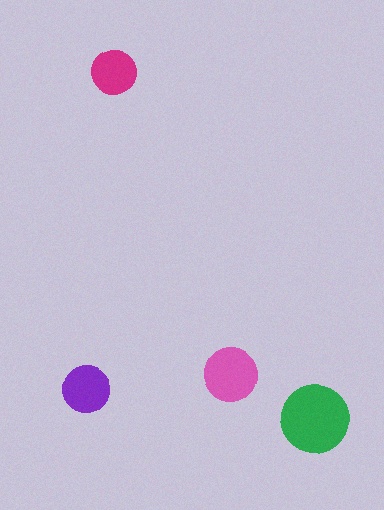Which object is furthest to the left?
The purple circle is leftmost.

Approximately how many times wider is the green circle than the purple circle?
About 1.5 times wider.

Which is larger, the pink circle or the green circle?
The green one.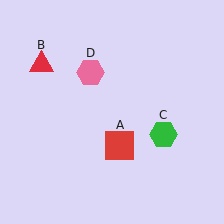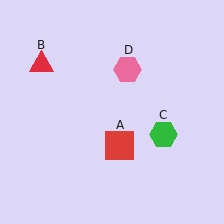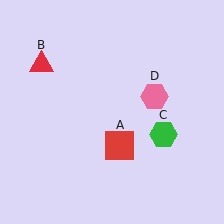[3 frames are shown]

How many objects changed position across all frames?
1 object changed position: pink hexagon (object D).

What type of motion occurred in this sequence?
The pink hexagon (object D) rotated clockwise around the center of the scene.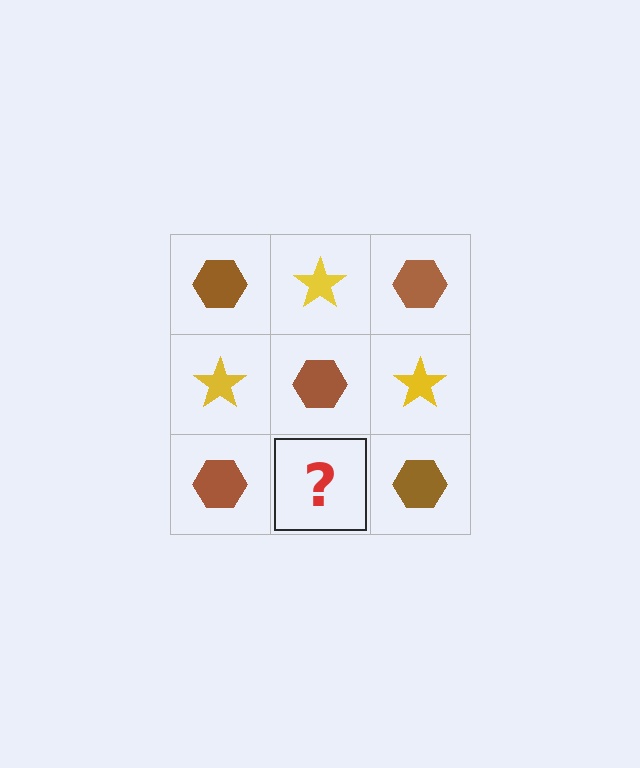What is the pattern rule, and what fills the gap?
The rule is that it alternates brown hexagon and yellow star in a checkerboard pattern. The gap should be filled with a yellow star.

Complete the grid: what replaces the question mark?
The question mark should be replaced with a yellow star.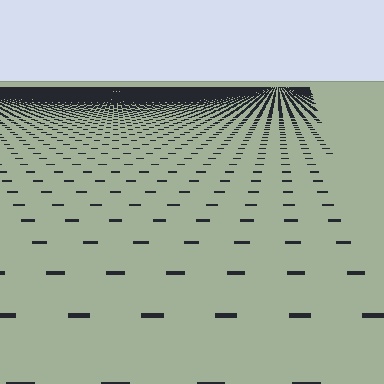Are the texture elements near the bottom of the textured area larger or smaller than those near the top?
Larger. Near the bottom, elements are closer to the viewer and appear at a bigger on-screen size.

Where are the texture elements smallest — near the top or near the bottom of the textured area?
Near the top.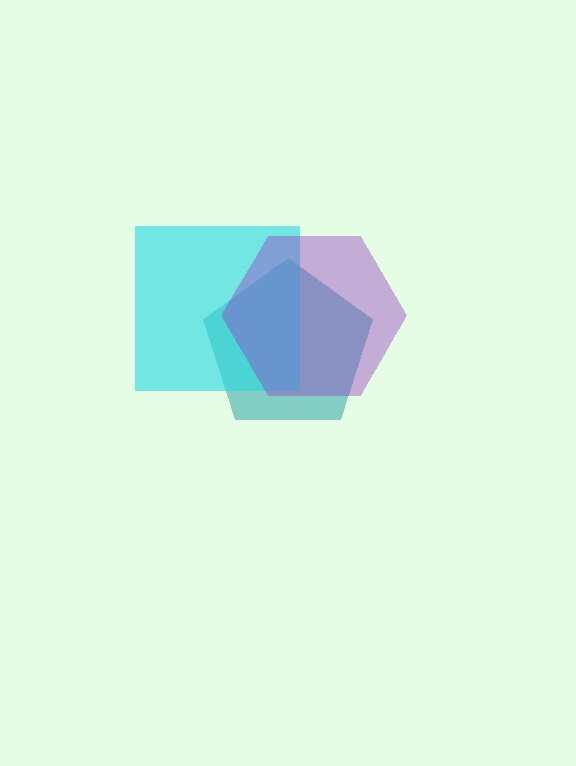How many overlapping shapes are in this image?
There are 3 overlapping shapes in the image.